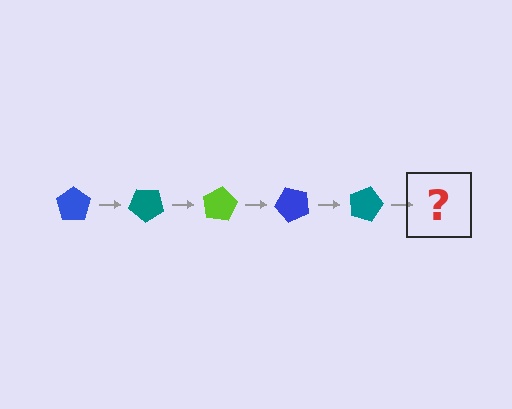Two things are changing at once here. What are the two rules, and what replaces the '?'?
The two rules are that it rotates 40 degrees each step and the color cycles through blue, teal, and lime. The '?' should be a lime pentagon, rotated 200 degrees from the start.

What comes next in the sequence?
The next element should be a lime pentagon, rotated 200 degrees from the start.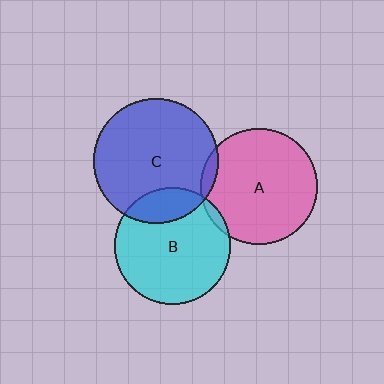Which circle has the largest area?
Circle C (blue).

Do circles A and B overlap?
Yes.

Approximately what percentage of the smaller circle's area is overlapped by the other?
Approximately 5%.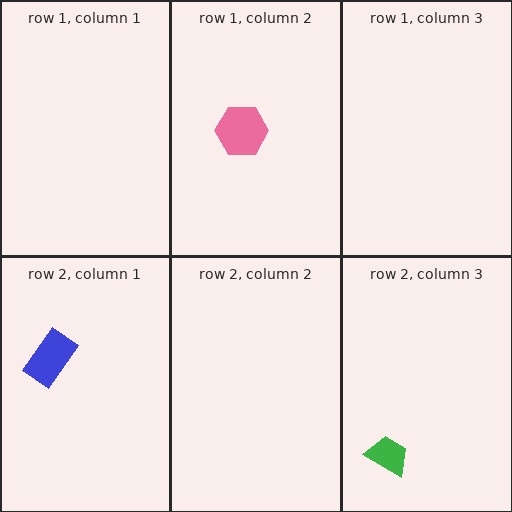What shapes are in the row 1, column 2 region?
The pink hexagon.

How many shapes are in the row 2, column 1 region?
1.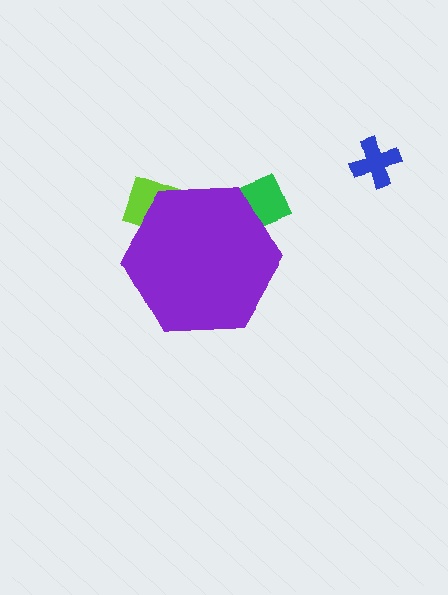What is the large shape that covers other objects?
A purple hexagon.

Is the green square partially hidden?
Yes, the green square is partially hidden behind the purple hexagon.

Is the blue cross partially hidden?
No, the blue cross is fully visible.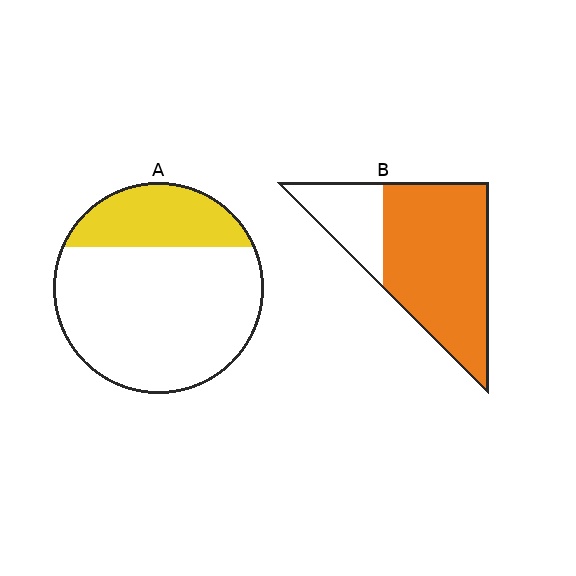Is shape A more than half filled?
No.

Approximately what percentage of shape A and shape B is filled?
A is approximately 25% and B is approximately 75%.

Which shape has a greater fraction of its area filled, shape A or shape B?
Shape B.